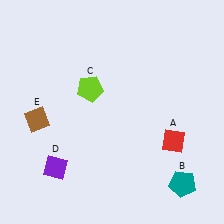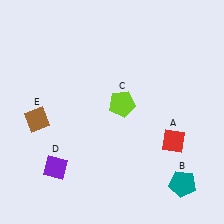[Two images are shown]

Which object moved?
The lime pentagon (C) moved right.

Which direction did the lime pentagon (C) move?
The lime pentagon (C) moved right.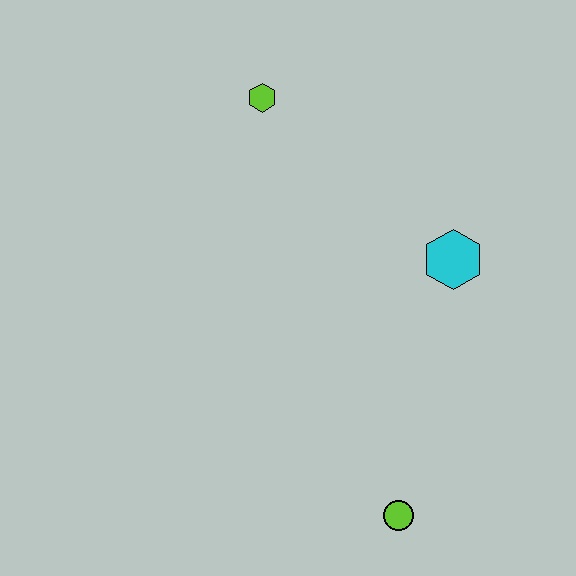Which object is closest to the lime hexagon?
The cyan hexagon is closest to the lime hexagon.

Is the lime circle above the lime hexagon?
No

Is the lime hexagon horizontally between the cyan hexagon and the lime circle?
No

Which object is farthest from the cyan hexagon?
The lime circle is farthest from the cyan hexagon.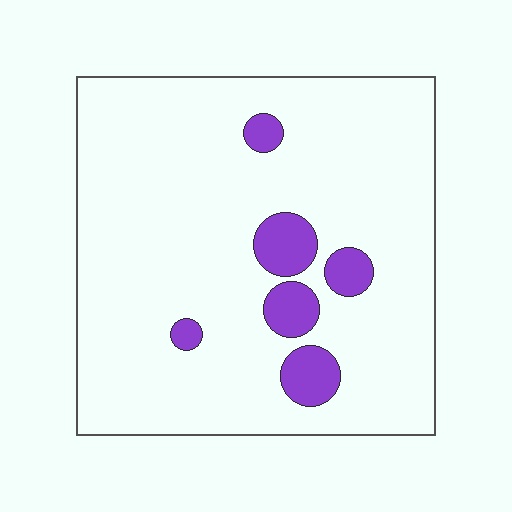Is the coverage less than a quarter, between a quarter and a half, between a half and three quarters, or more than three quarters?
Less than a quarter.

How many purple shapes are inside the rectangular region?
6.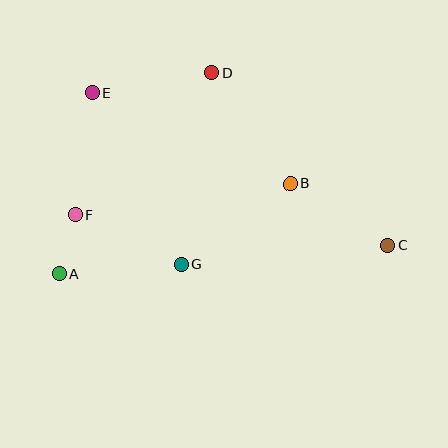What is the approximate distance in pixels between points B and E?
The distance between B and E is approximately 218 pixels.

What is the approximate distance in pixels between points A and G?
The distance between A and G is approximately 122 pixels.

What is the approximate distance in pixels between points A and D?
The distance between A and D is approximately 252 pixels.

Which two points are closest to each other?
Points A and F are closest to each other.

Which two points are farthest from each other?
Points C and E are farthest from each other.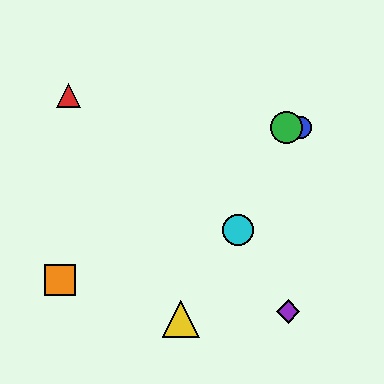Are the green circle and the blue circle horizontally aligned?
Yes, both are at y≈128.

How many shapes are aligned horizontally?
2 shapes (the blue circle, the green circle) are aligned horizontally.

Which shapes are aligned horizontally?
The blue circle, the green circle are aligned horizontally.